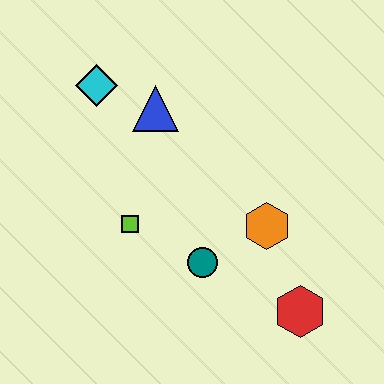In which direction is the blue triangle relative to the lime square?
The blue triangle is above the lime square.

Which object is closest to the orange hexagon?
The teal circle is closest to the orange hexagon.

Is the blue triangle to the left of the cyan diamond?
No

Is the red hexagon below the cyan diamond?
Yes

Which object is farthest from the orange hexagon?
The cyan diamond is farthest from the orange hexagon.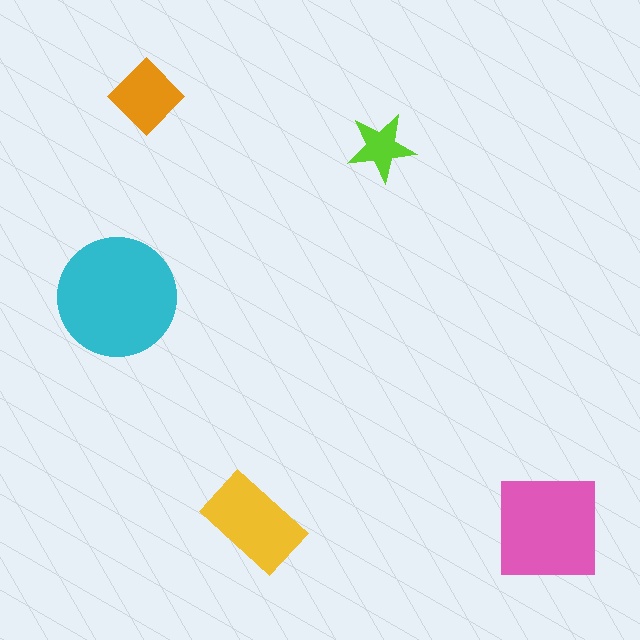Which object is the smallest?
The lime star.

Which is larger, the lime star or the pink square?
The pink square.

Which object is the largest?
The cyan circle.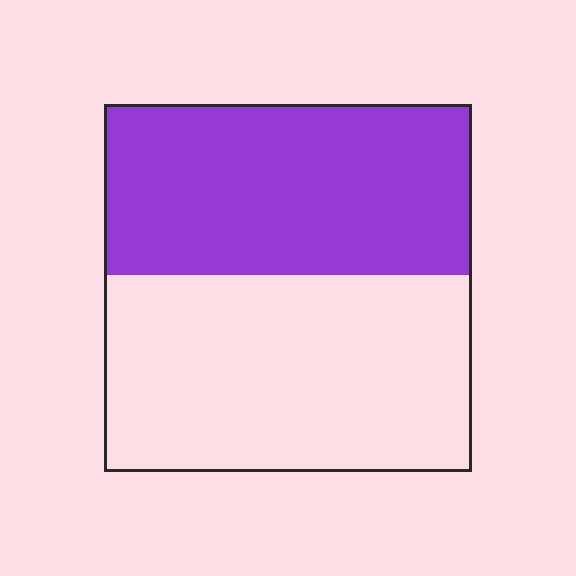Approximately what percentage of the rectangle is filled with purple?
Approximately 45%.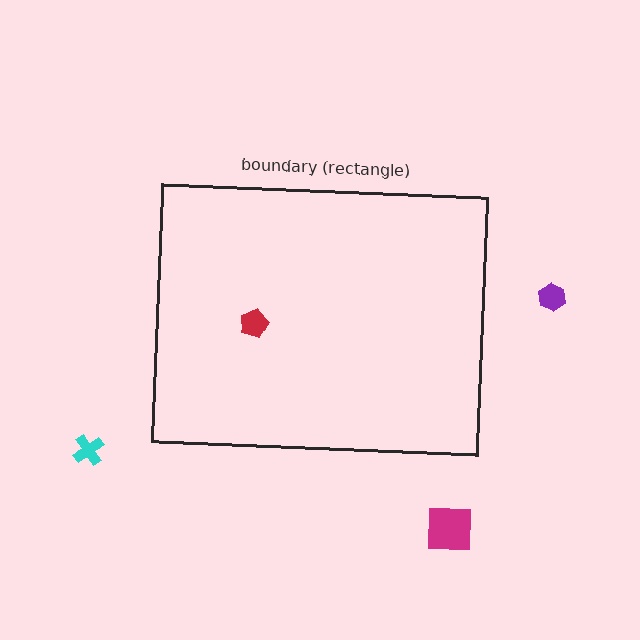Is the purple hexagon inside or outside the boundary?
Outside.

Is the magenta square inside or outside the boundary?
Outside.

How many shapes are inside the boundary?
1 inside, 3 outside.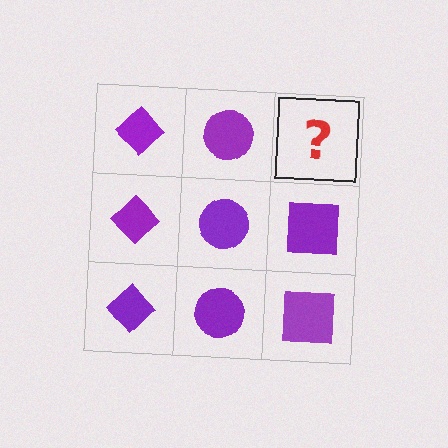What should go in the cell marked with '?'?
The missing cell should contain a purple square.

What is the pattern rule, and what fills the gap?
The rule is that each column has a consistent shape. The gap should be filled with a purple square.